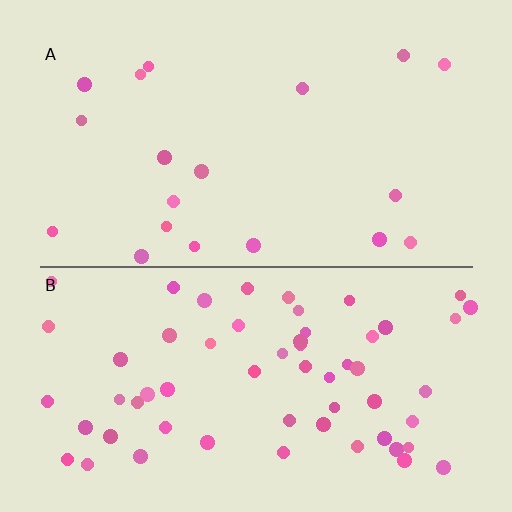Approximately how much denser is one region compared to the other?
Approximately 3.1× — region B over region A.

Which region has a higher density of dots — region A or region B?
B (the bottom).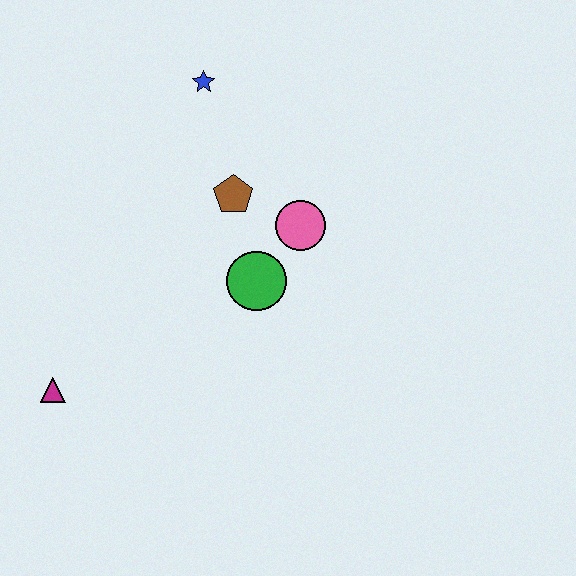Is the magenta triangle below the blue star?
Yes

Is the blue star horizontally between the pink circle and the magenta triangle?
Yes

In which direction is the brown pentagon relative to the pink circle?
The brown pentagon is to the left of the pink circle.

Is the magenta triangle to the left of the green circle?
Yes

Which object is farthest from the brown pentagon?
The magenta triangle is farthest from the brown pentagon.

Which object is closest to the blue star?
The brown pentagon is closest to the blue star.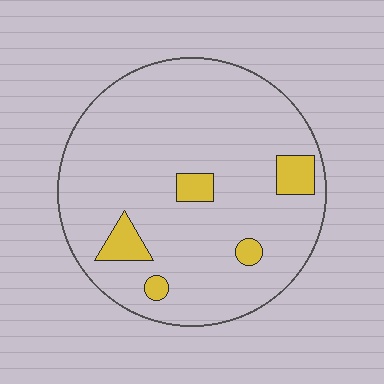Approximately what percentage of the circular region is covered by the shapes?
Approximately 10%.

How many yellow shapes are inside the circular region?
5.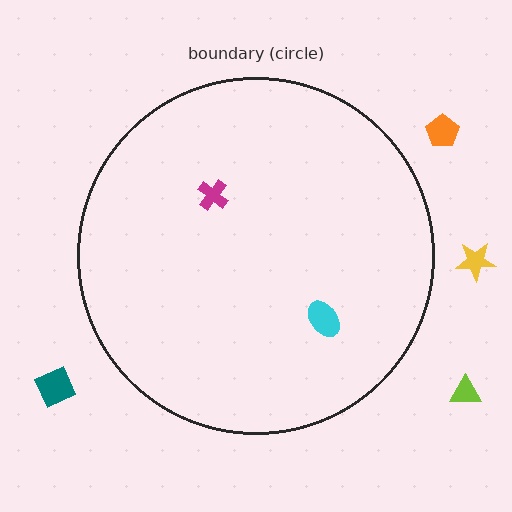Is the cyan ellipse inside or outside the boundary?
Inside.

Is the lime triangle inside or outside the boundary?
Outside.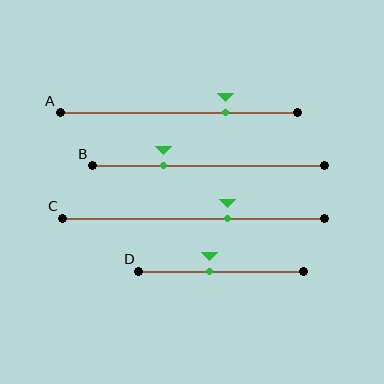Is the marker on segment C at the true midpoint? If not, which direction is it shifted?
No, the marker on segment C is shifted to the right by about 13% of the segment length.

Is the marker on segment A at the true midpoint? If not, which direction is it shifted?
No, the marker on segment A is shifted to the right by about 19% of the segment length.